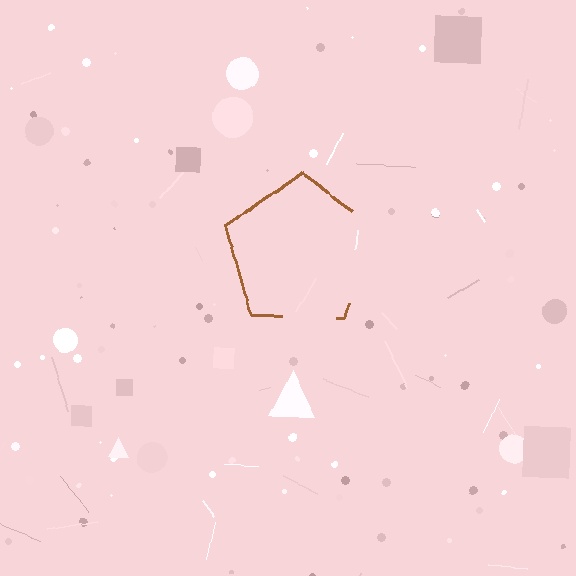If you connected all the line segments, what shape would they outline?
They would outline a pentagon.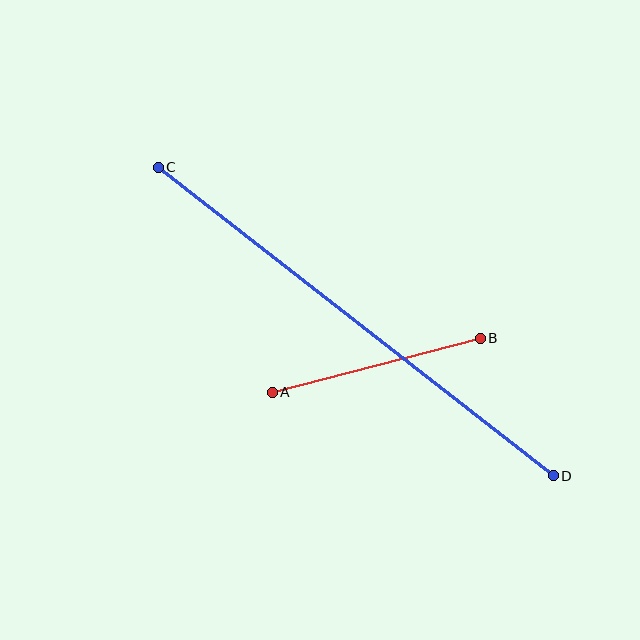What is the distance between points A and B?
The distance is approximately 215 pixels.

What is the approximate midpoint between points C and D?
The midpoint is at approximately (356, 321) pixels.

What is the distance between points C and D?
The distance is approximately 502 pixels.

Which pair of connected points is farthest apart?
Points C and D are farthest apart.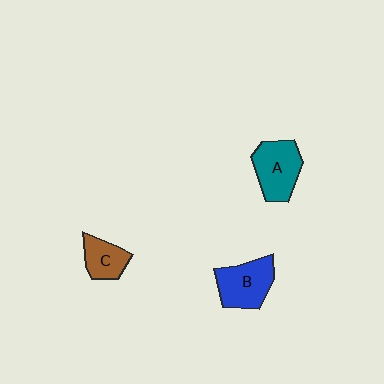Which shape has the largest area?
Shape A (teal).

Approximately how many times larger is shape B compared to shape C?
Approximately 1.5 times.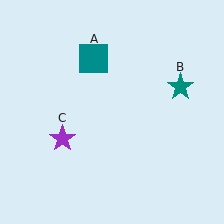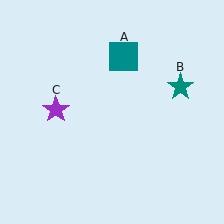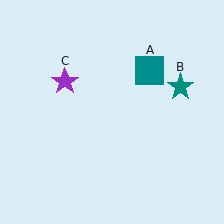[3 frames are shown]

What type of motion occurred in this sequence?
The teal square (object A), purple star (object C) rotated clockwise around the center of the scene.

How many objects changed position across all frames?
2 objects changed position: teal square (object A), purple star (object C).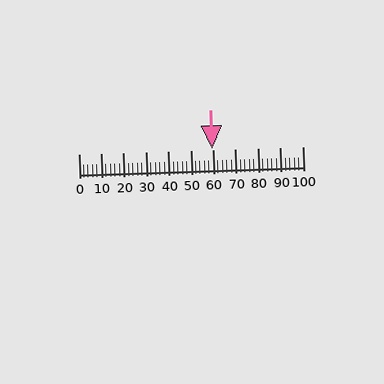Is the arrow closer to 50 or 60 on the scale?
The arrow is closer to 60.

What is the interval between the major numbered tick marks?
The major tick marks are spaced 10 units apart.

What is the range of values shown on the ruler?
The ruler shows values from 0 to 100.